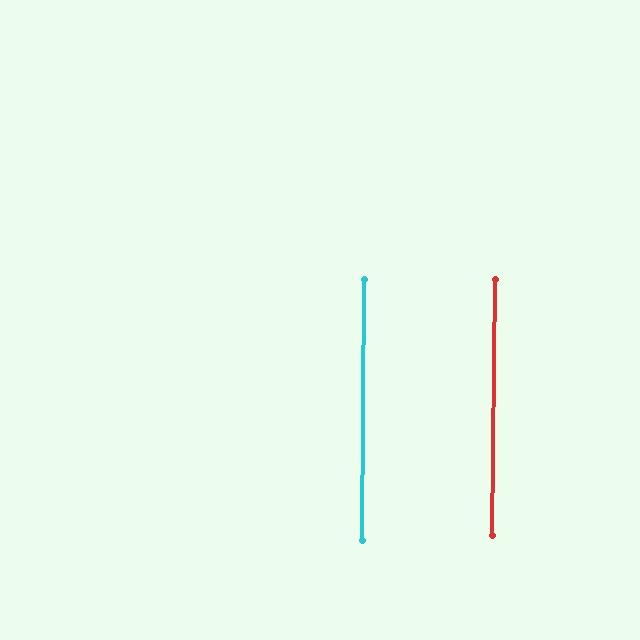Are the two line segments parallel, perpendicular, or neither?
Parallel — their directions differ by only 0.2°.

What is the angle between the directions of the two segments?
Approximately 0 degrees.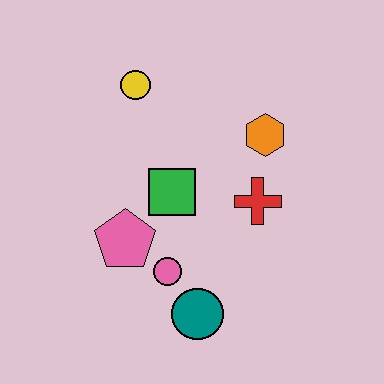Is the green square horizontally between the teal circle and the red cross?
No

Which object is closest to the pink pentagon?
The pink circle is closest to the pink pentagon.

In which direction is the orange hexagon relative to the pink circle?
The orange hexagon is above the pink circle.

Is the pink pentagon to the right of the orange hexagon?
No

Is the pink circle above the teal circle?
Yes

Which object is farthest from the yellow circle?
The teal circle is farthest from the yellow circle.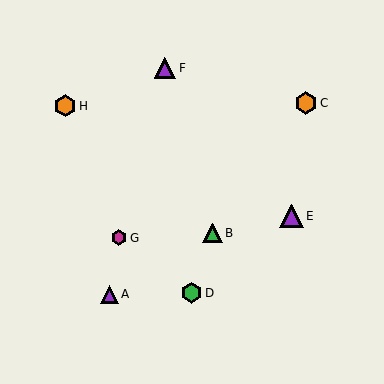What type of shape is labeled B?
Shape B is a green triangle.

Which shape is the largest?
The purple triangle (labeled E) is the largest.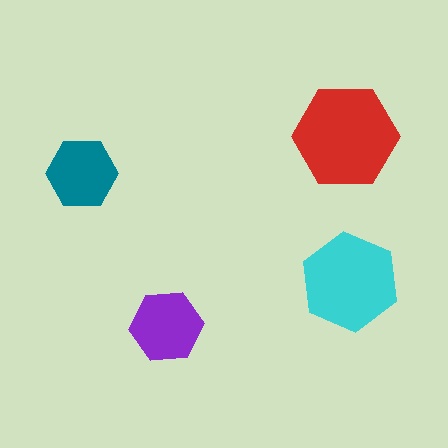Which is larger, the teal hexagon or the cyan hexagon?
The cyan one.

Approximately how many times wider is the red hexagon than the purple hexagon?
About 1.5 times wider.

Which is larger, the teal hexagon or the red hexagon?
The red one.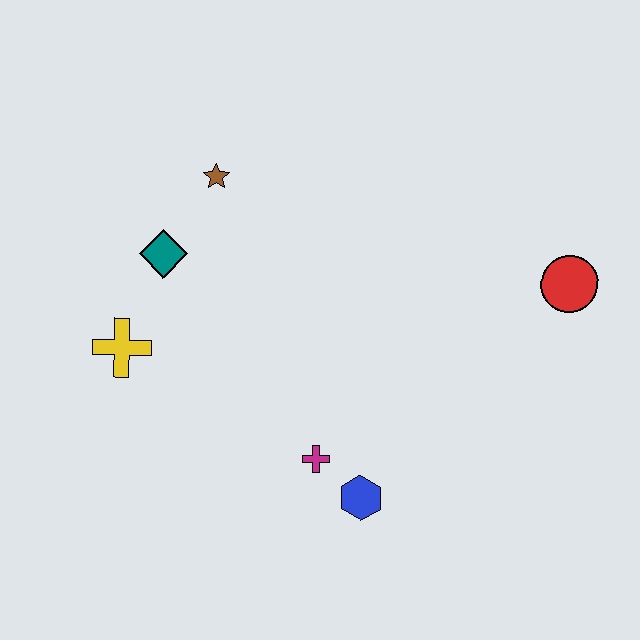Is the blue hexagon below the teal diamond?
Yes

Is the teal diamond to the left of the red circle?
Yes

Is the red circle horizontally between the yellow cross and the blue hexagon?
No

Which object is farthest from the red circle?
The yellow cross is farthest from the red circle.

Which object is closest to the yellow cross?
The teal diamond is closest to the yellow cross.